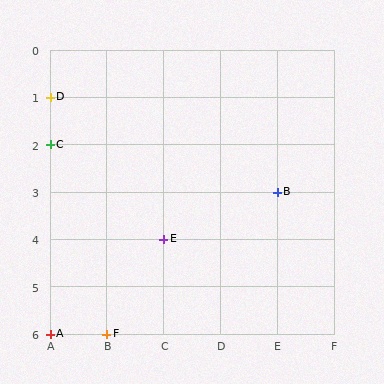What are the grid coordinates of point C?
Point C is at grid coordinates (A, 2).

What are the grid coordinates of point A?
Point A is at grid coordinates (A, 6).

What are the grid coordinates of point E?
Point E is at grid coordinates (C, 4).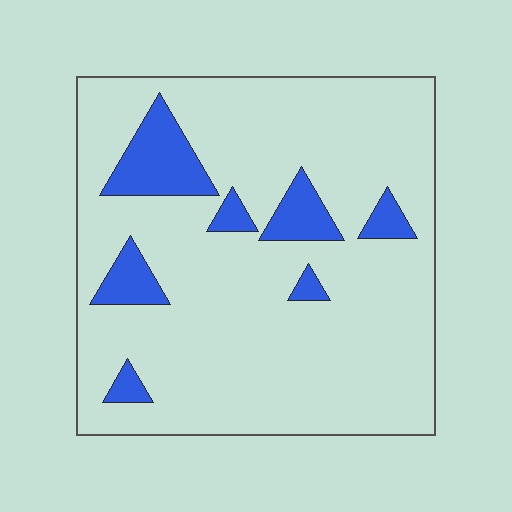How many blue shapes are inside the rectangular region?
7.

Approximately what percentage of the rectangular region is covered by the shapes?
Approximately 15%.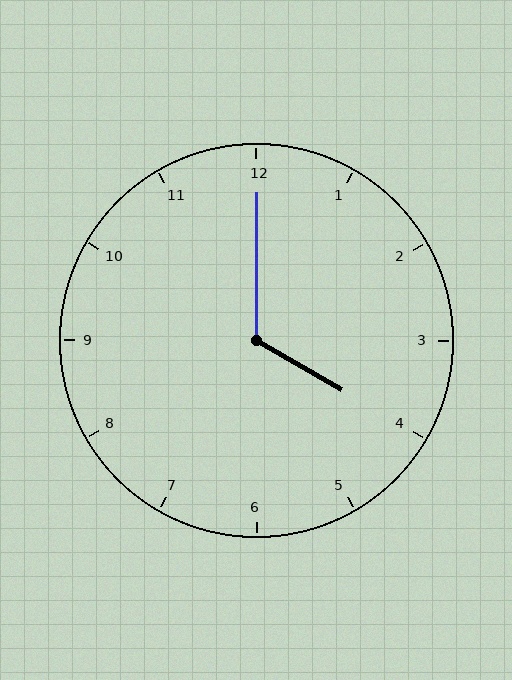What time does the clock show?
4:00.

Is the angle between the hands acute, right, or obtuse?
It is obtuse.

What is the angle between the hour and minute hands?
Approximately 120 degrees.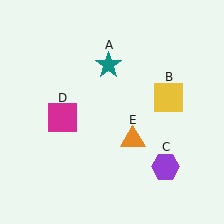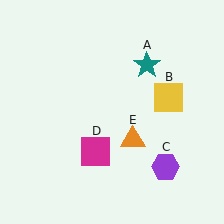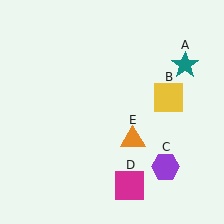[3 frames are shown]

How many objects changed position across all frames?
2 objects changed position: teal star (object A), magenta square (object D).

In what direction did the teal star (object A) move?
The teal star (object A) moved right.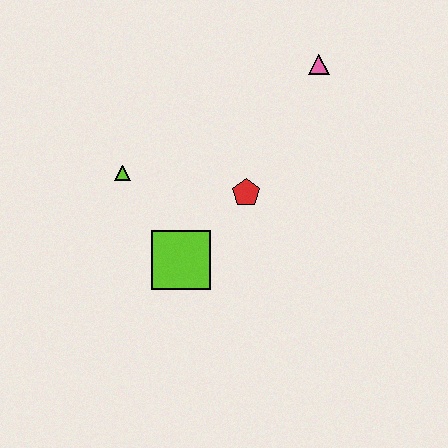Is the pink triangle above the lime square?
Yes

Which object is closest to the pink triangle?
The red pentagon is closest to the pink triangle.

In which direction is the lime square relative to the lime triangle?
The lime square is below the lime triangle.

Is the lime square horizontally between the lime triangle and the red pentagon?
Yes